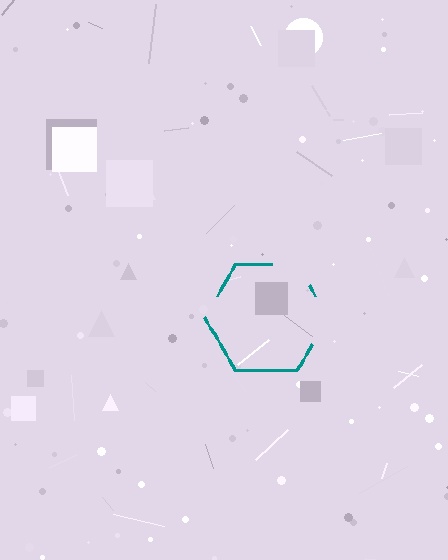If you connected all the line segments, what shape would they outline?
They would outline a hexagon.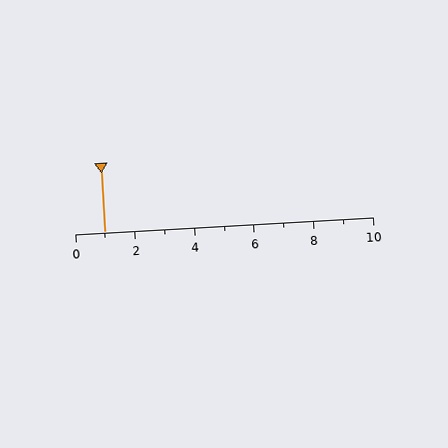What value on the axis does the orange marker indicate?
The marker indicates approximately 1.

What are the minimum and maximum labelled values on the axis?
The axis runs from 0 to 10.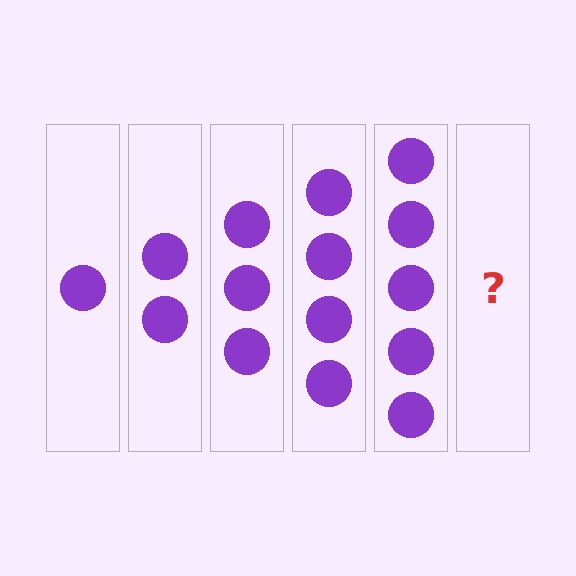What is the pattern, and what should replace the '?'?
The pattern is that each step adds one more circle. The '?' should be 6 circles.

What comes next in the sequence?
The next element should be 6 circles.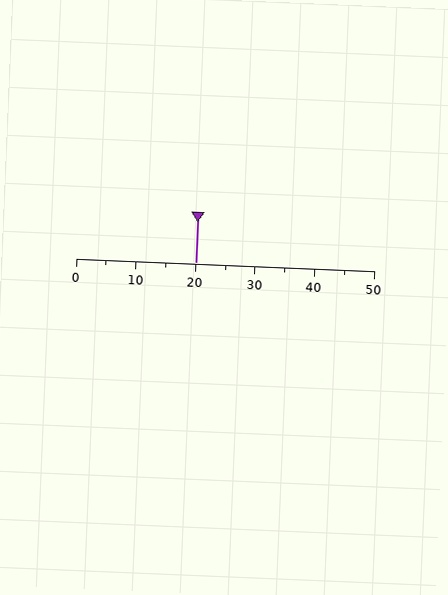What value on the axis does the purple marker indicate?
The marker indicates approximately 20.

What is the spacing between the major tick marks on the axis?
The major ticks are spaced 10 apart.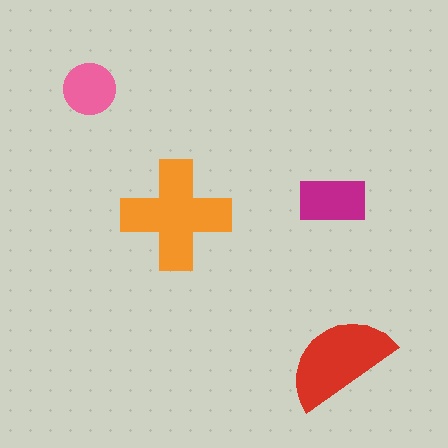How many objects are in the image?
There are 4 objects in the image.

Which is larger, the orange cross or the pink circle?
The orange cross.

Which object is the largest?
The orange cross.